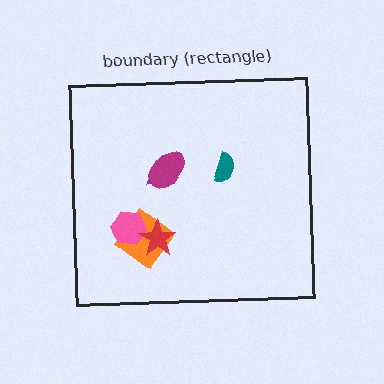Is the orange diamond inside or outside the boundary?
Inside.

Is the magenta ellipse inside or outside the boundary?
Inside.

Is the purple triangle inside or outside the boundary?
Inside.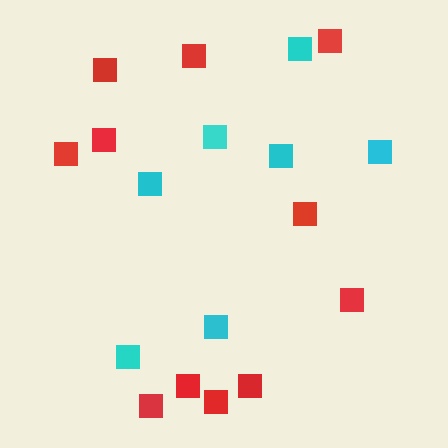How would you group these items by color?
There are 2 groups: one group of cyan squares (7) and one group of red squares (11).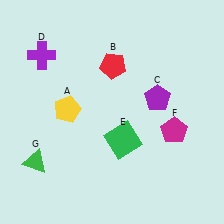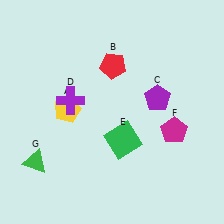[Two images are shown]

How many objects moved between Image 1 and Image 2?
1 object moved between the two images.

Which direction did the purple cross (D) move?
The purple cross (D) moved down.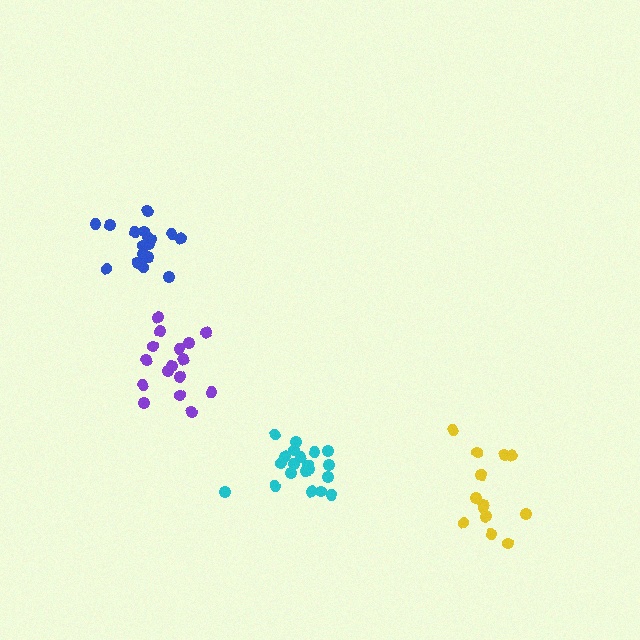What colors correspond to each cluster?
The clusters are colored: blue, purple, cyan, yellow.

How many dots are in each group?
Group 1: 18 dots, Group 2: 16 dots, Group 3: 20 dots, Group 4: 14 dots (68 total).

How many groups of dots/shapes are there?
There are 4 groups.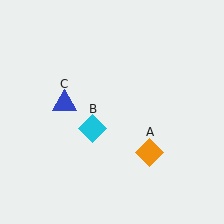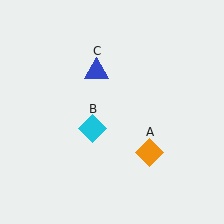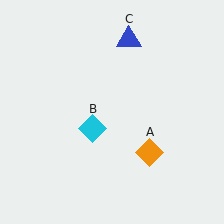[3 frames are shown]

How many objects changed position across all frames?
1 object changed position: blue triangle (object C).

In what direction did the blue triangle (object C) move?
The blue triangle (object C) moved up and to the right.